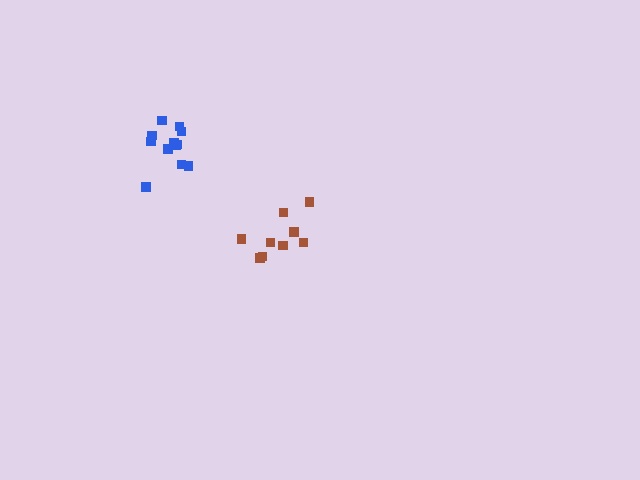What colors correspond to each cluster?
The clusters are colored: brown, blue.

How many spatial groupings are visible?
There are 2 spatial groupings.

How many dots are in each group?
Group 1: 10 dots, Group 2: 12 dots (22 total).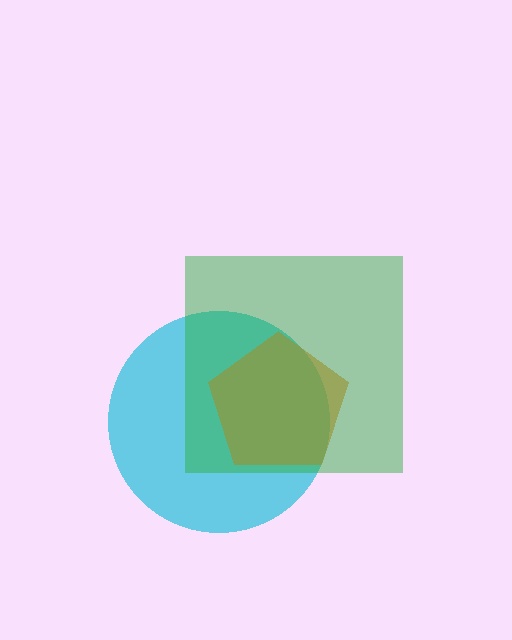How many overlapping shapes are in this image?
There are 3 overlapping shapes in the image.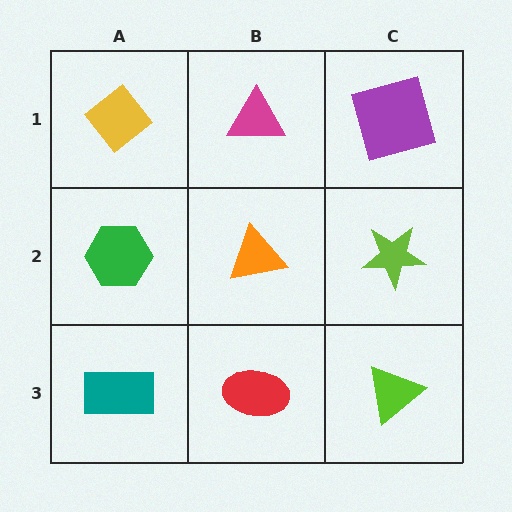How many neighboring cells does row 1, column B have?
3.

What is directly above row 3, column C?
A lime star.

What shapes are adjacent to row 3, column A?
A green hexagon (row 2, column A), a red ellipse (row 3, column B).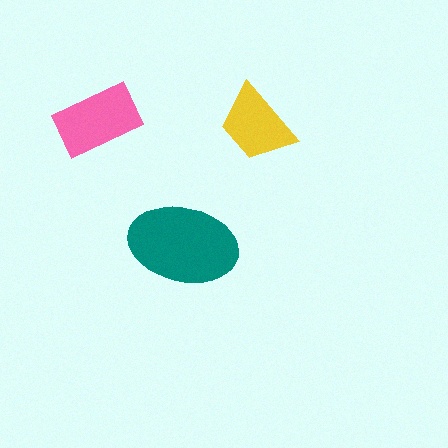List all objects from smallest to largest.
The yellow trapezoid, the pink rectangle, the teal ellipse.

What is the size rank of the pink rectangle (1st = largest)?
2nd.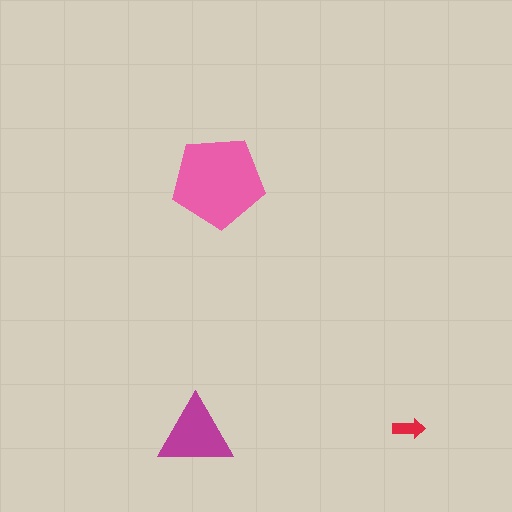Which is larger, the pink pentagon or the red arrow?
The pink pentagon.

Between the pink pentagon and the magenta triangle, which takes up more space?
The pink pentagon.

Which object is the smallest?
The red arrow.